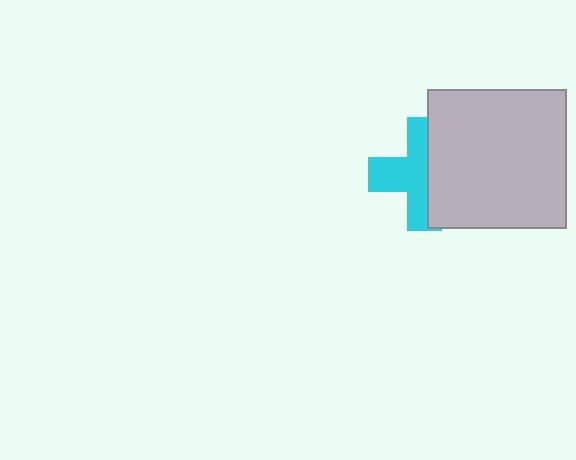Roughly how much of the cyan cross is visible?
About half of it is visible (roughly 56%).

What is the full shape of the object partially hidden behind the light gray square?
The partially hidden object is a cyan cross.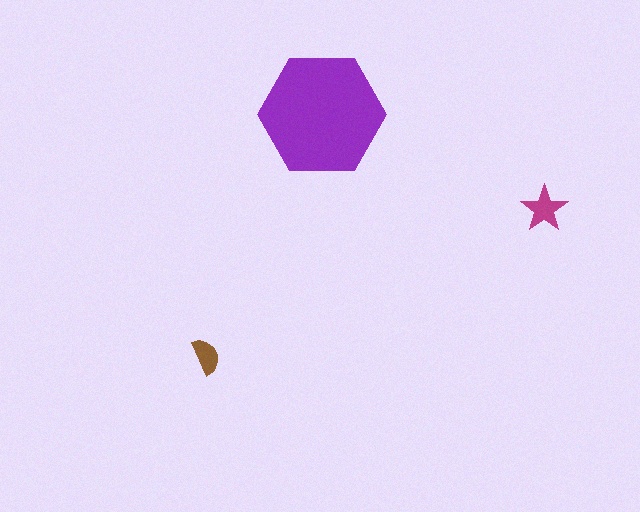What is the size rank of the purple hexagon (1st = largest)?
1st.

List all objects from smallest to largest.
The brown semicircle, the magenta star, the purple hexagon.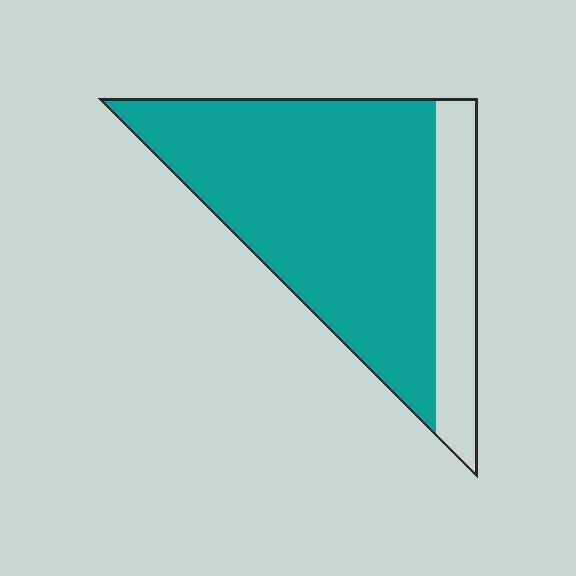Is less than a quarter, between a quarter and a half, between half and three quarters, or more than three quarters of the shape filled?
More than three quarters.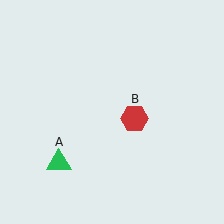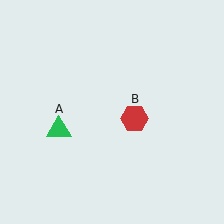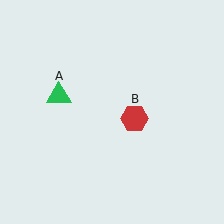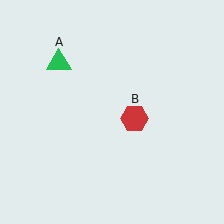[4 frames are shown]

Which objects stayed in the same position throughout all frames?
Red hexagon (object B) remained stationary.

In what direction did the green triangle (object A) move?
The green triangle (object A) moved up.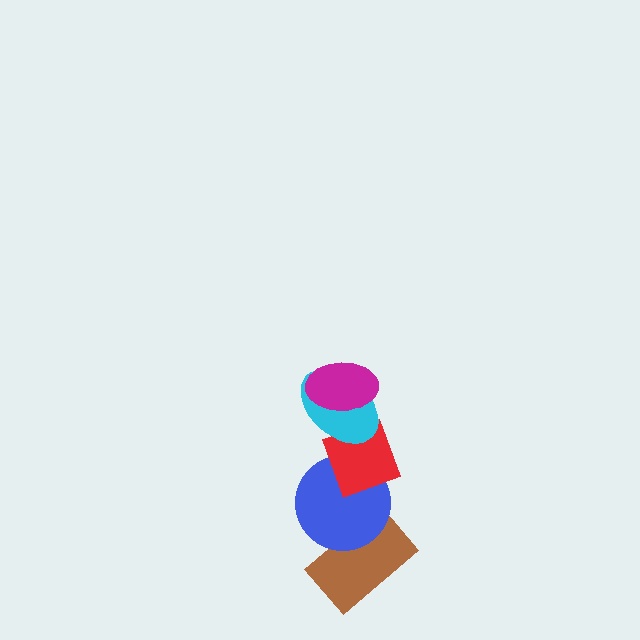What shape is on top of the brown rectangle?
The blue circle is on top of the brown rectangle.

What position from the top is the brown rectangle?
The brown rectangle is 5th from the top.